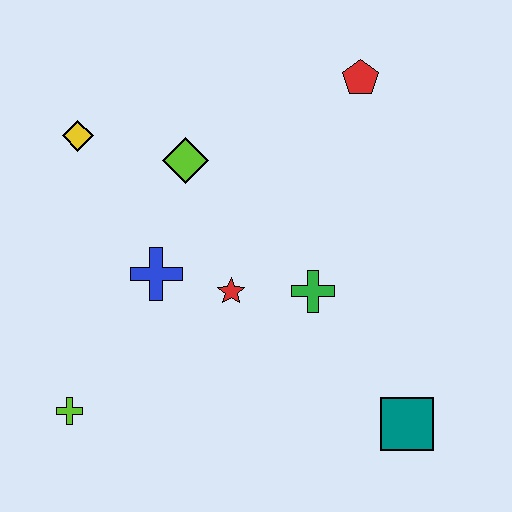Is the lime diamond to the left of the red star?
Yes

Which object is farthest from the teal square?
The yellow diamond is farthest from the teal square.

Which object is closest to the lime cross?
The blue cross is closest to the lime cross.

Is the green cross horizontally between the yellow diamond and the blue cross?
No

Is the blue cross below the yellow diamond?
Yes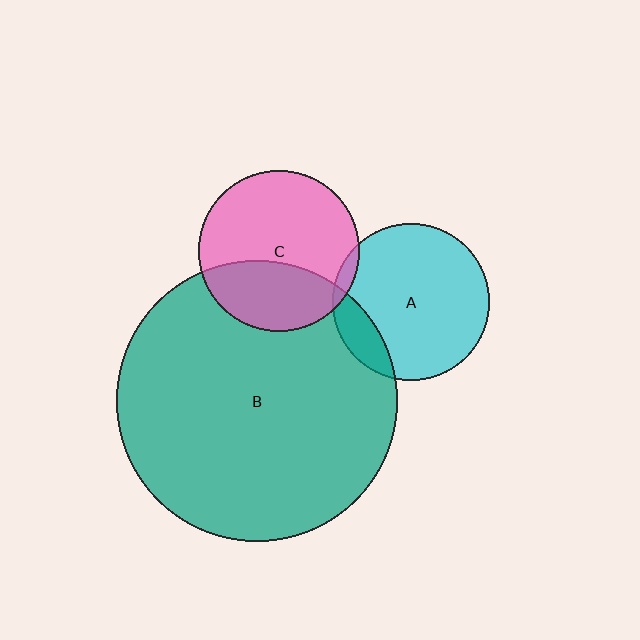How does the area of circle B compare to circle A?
Approximately 3.2 times.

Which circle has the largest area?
Circle B (teal).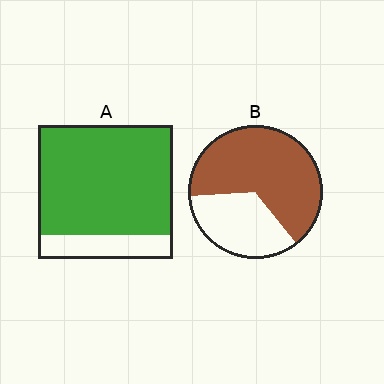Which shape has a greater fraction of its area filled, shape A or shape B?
Shape A.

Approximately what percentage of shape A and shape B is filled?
A is approximately 80% and B is approximately 65%.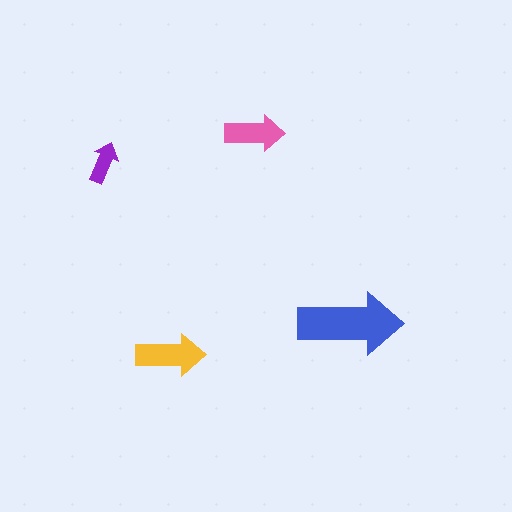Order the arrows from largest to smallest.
the blue one, the yellow one, the pink one, the purple one.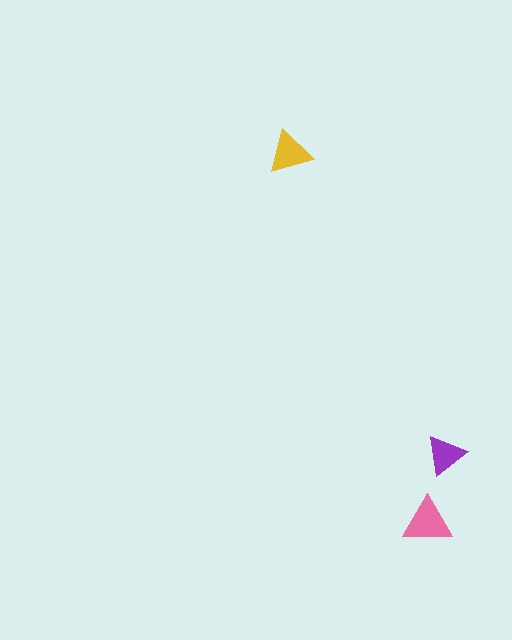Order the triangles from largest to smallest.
the pink one, the yellow one, the purple one.